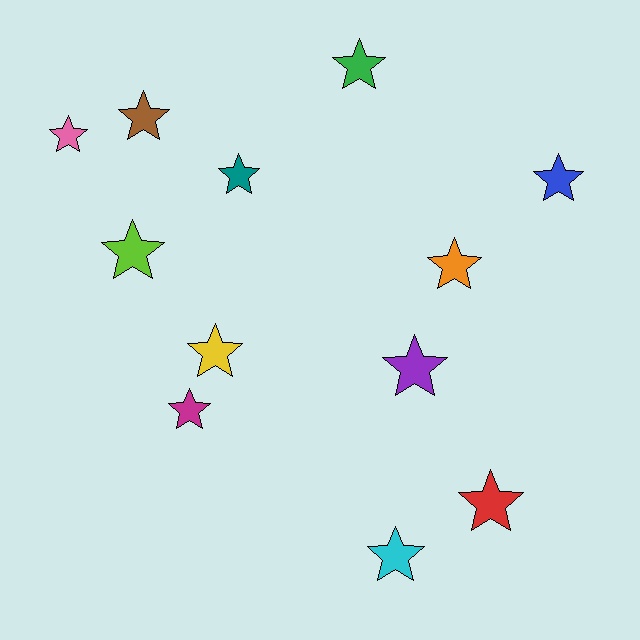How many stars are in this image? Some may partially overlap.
There are 12 stars.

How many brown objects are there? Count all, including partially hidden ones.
There is 1 brown object.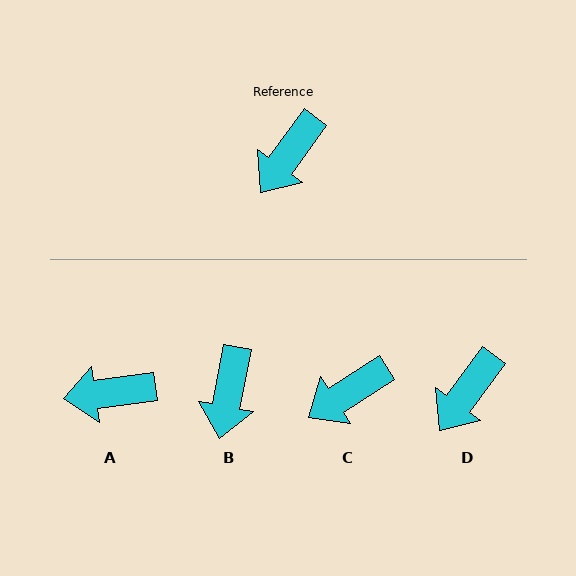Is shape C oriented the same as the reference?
No, it is off by about 21 degrees.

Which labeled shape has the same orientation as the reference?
D.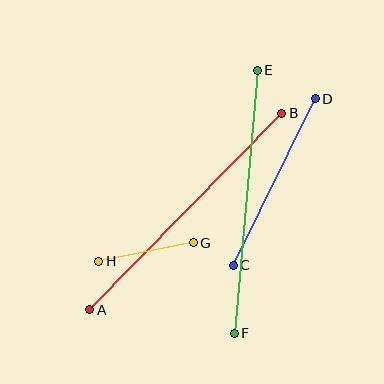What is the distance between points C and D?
The distance is approximately 186 pixels.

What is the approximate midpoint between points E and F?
The midpoint is at approximately (246, 202) pixels.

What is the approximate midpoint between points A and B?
The midpoint is at approximately (186, 212) pixels.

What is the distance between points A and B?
The distance is approximately 275 pixels.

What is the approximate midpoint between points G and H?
The midpoint is at approximately (146, 252) pixels.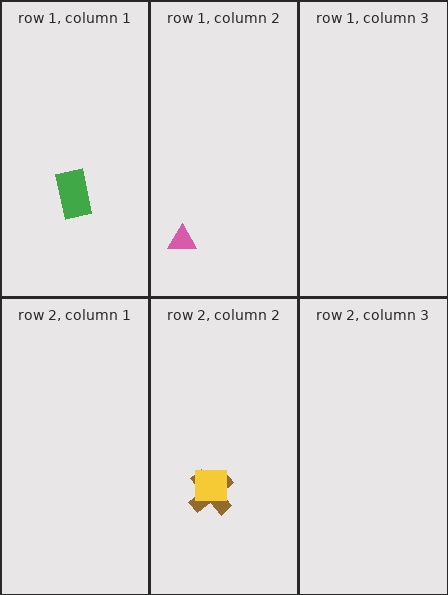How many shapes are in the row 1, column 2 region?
1.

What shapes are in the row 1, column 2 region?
The pink triangle.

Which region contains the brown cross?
The row 2, column 2 region.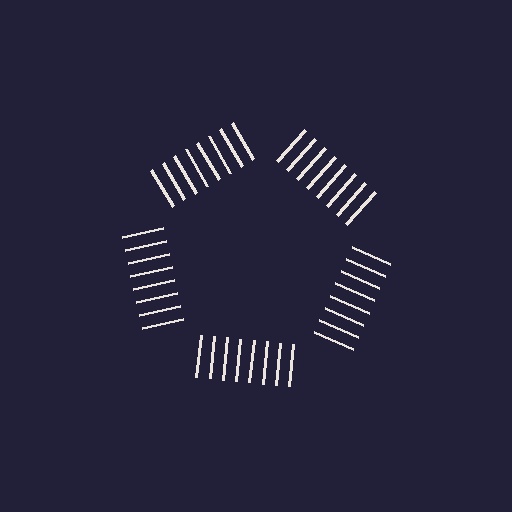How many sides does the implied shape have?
5 sides — the line-ends trace a pentagon.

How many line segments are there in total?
40 — 8 along each of the 5 edges.